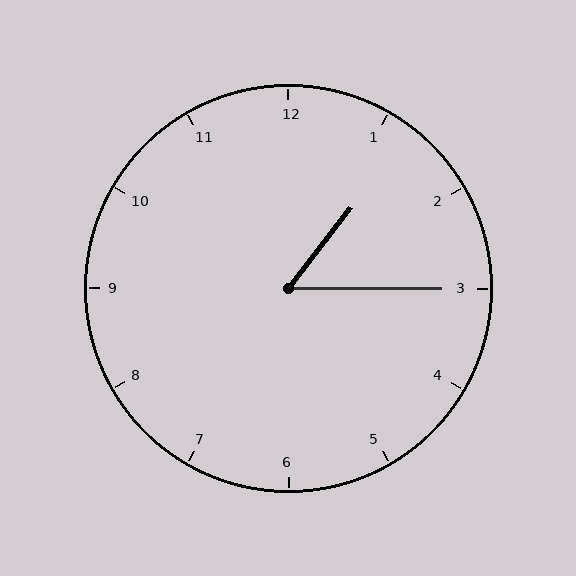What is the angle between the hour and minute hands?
Approximately 52 degrees.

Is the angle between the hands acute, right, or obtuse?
It is acute.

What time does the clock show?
1:15.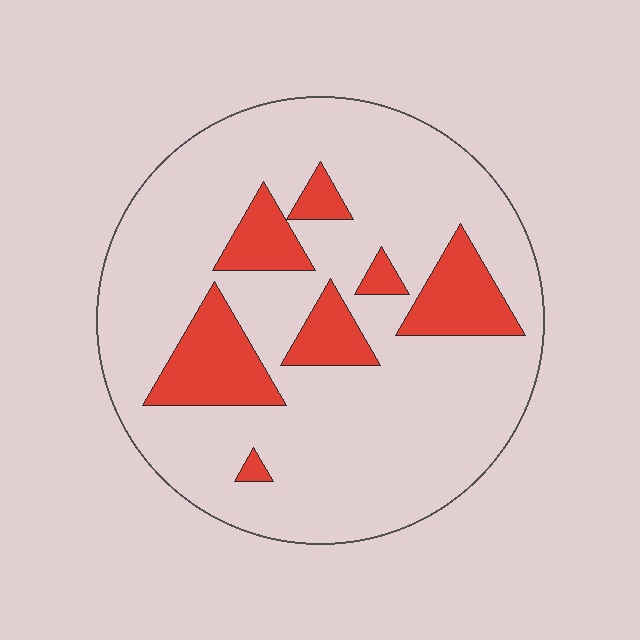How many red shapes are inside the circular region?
7.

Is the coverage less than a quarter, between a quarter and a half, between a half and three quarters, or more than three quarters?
Less than a quarter.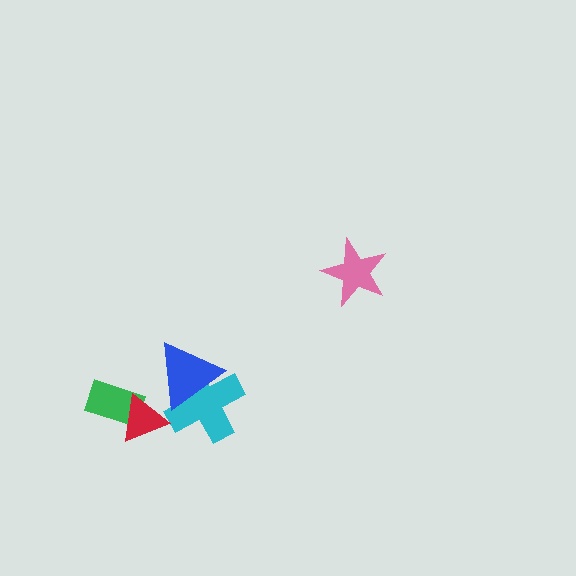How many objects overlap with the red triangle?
1 object overlaps with the red triangle.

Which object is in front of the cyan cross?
The blue triangle is in front of the cyan cross.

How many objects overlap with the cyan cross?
1 object overlaps with the cyan cross.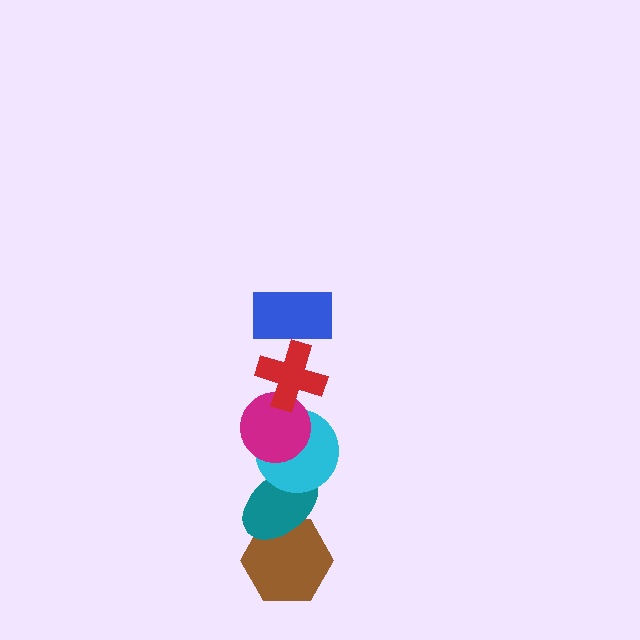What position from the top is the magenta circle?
The magenta circle is 3rd from the top.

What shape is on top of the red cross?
The blue rectangle is on top of the red cross.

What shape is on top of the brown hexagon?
The teal ellipse is on top of the brown hexagon.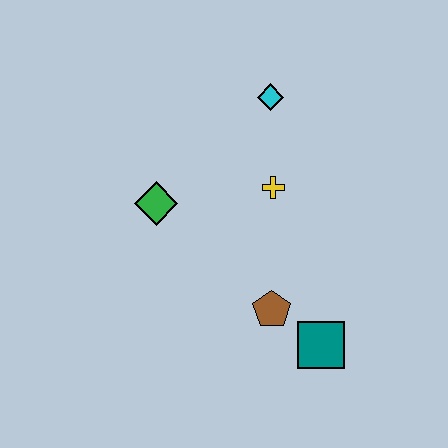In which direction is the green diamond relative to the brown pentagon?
The green diamond is to the left of the brown pentagon.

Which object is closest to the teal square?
The brown pentagon is closest to the teal square.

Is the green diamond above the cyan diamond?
No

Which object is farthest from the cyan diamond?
The teal square is farthest from the cyan diamond.